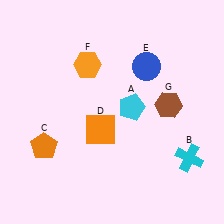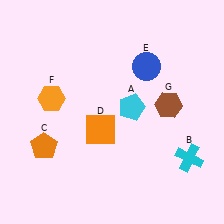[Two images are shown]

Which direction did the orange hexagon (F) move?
The orange hexagon (F) moved left.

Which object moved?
The orange hexagon (F) moved left.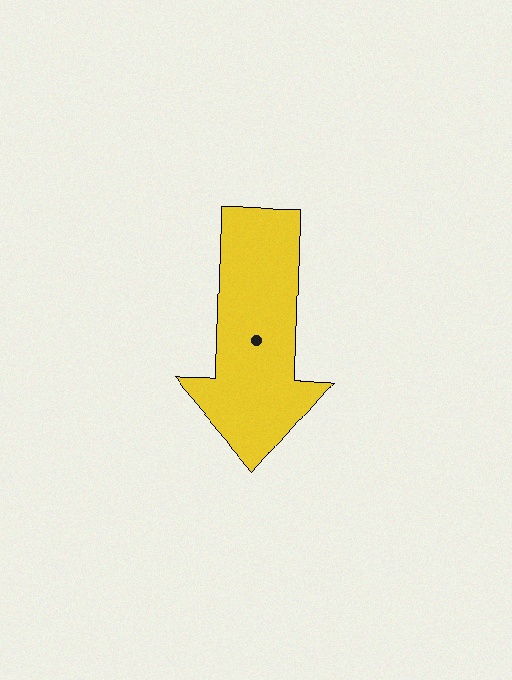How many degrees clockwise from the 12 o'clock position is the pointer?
Approximately 180 degrees.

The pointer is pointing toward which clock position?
Roughly 6 o'clock.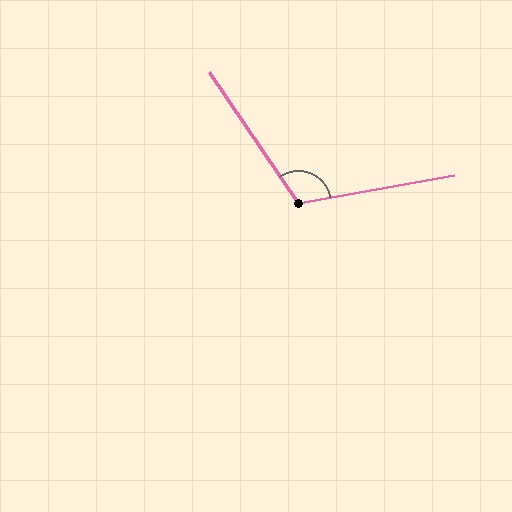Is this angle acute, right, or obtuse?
It is obtuse.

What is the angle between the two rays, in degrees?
Approximately 114 degrees.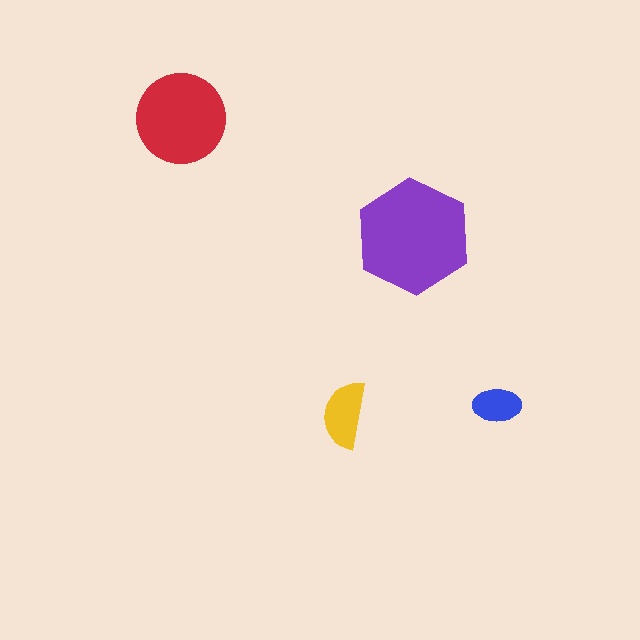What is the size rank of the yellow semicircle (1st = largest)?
3rd.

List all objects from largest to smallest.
The purple hexagon, the red circle, the yellow semicircle, the blue ellipse.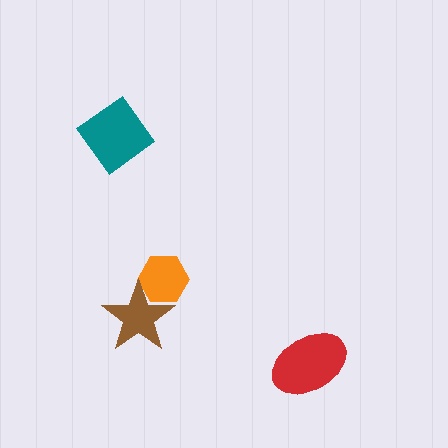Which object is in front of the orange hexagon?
The brown star is in front of the orange hexagon.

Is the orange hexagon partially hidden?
Yes, it is partially covered by another shape.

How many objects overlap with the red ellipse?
0 objects overlap with the red ellipse.